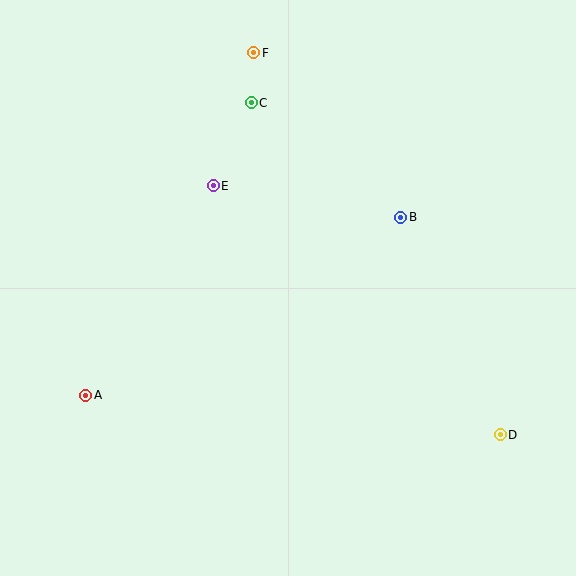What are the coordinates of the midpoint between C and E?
The midpoint between C and E is at (232, 144).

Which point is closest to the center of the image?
Point E at (213, 186) is closest to the center.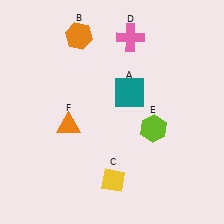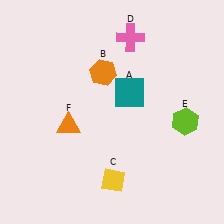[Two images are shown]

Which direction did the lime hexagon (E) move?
The lime hexagon (E) moved right.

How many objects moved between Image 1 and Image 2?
2 objects moved between the two images.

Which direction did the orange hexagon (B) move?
The orange hexagon (B) moved down.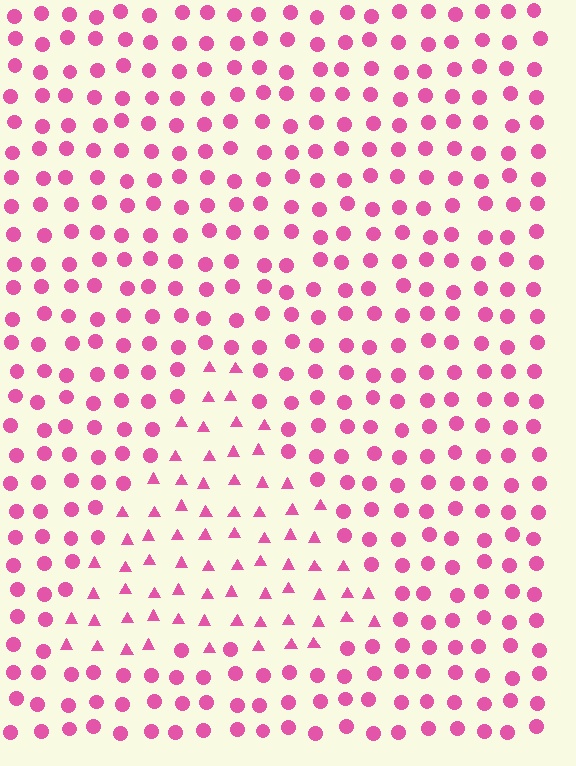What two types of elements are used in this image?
The image uses triangles inside the triangle region and circles outside it.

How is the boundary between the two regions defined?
The boundary is defined by a change in element shape: triangles inside vs. circles outside. All elements share the same color and spacing.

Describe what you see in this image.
The image is filled with small pink elements arranged in a uniform grid. A triangle-shaped region contains triangles, while the surrounding area contains circles. The boundary is defined purely by the change in element shape.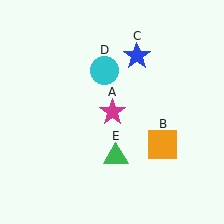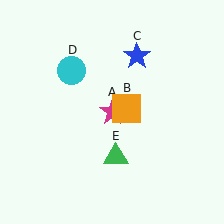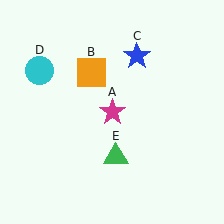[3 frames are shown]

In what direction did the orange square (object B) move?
The orange square (object B) moved up and to the left.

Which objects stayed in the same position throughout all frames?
Magenta star (object A) and blue star (object C) and green triangle (object E) remained stationary.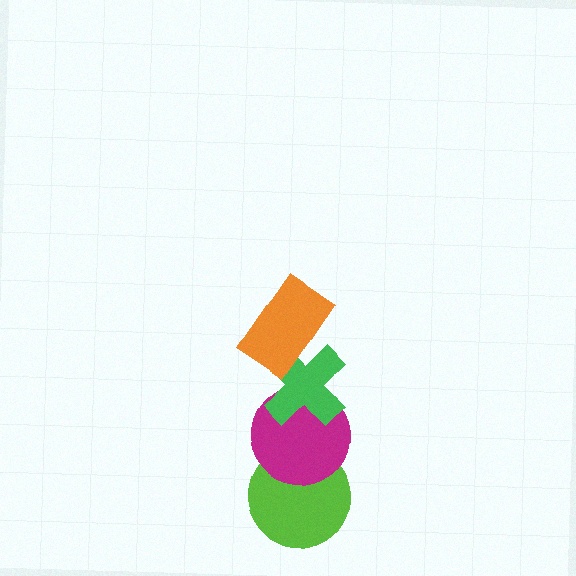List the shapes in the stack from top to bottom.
From top to bottom: the orange rectangle, the green cross, the magenta circle, the lime circle.